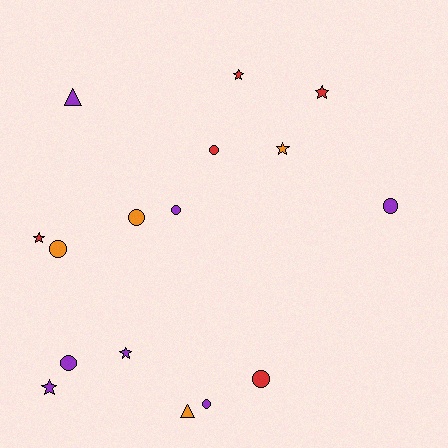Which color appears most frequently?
Purple, with 7 objects.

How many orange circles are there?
There are 2 orange circles.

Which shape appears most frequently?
Circle, with 8 objects.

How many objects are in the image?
There are 16 objects.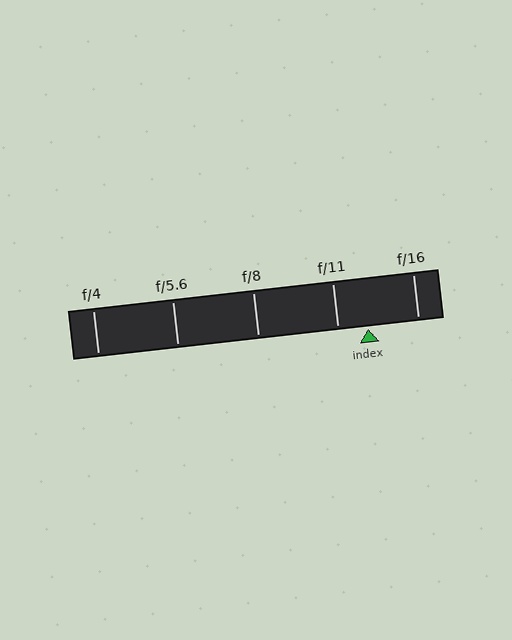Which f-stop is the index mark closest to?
The index mark is closest to f/11.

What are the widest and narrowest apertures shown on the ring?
The widest aperture shown is f/4 and the narrowest is f/16.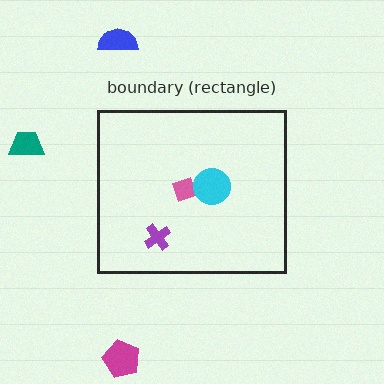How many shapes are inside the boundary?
3 inside, 3 outside.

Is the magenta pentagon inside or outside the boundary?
Outside.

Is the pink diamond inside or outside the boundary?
Inside.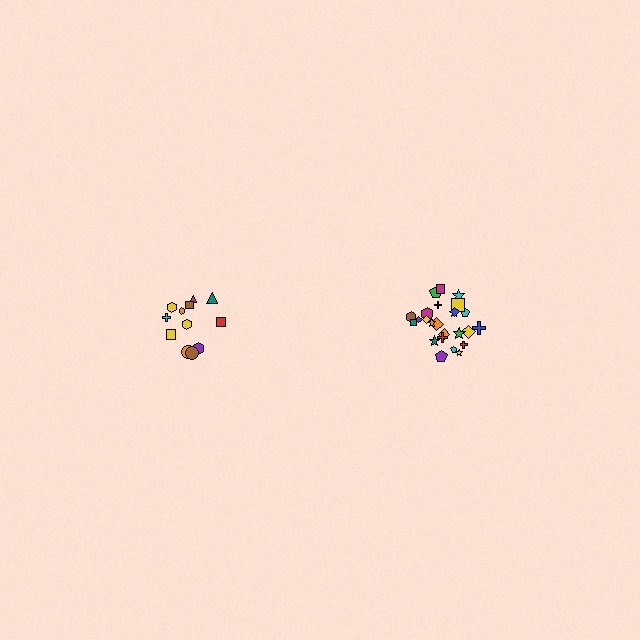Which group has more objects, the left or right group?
The right group.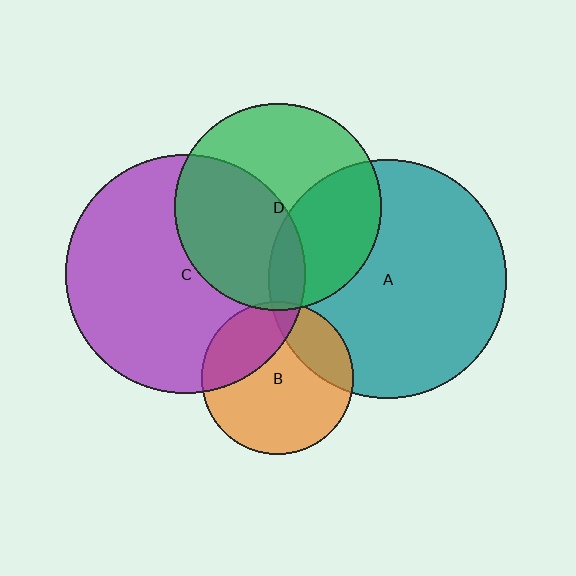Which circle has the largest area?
Circle C (purple).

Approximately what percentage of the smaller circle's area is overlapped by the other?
Approximately 5%.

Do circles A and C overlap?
Yes.